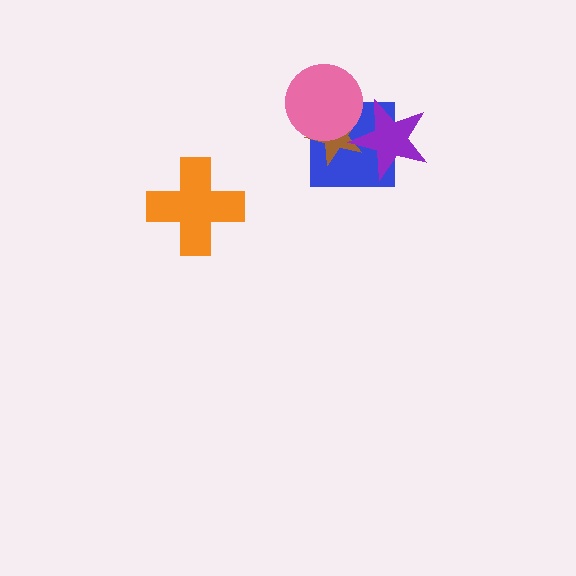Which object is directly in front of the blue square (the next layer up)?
The brown star is directly in front of the blue square.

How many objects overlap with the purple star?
2 objects overlap with the purple star.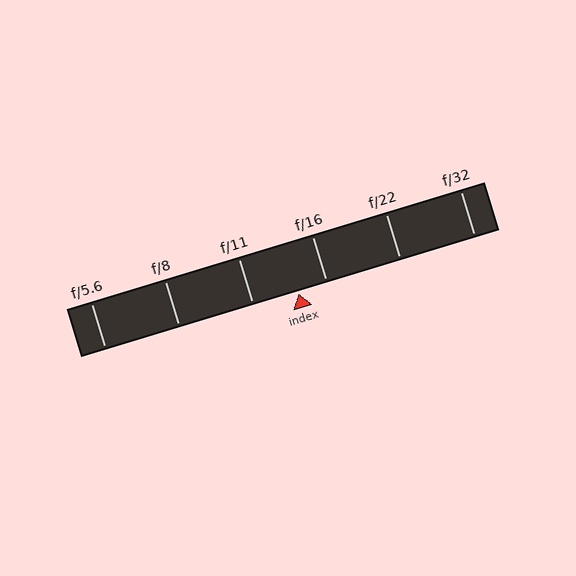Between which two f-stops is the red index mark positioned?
The index mark is between f/11 and f/16.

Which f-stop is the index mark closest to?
The index mark is closest to f/16.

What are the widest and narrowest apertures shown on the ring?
The widest aperture shown is f/5.6 and the narrowest is f/32.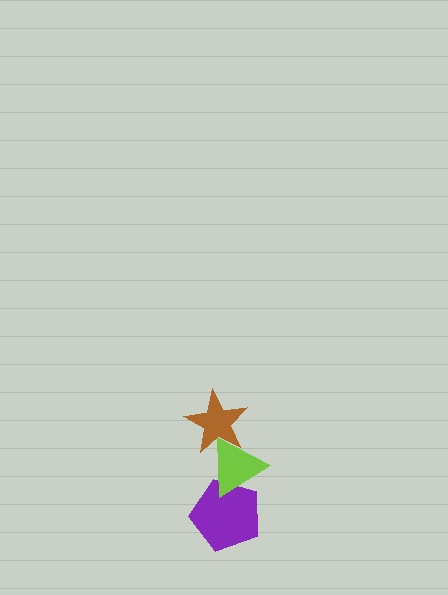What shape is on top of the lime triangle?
The brown star is on top of the lime triangle.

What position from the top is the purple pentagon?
The purple pentagon is 3rd from the top.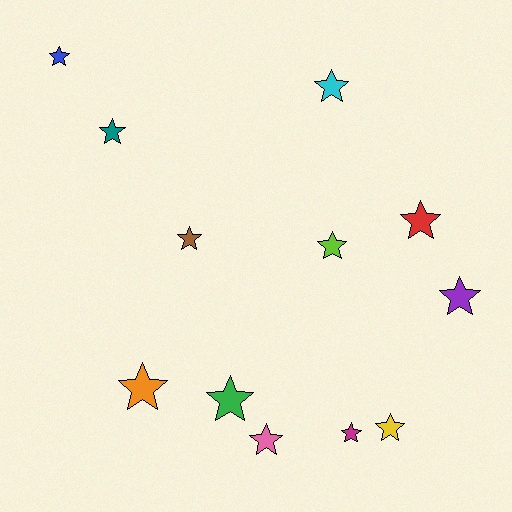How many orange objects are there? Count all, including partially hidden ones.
There is 1 orange object.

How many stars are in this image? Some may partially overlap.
There are 12 stars.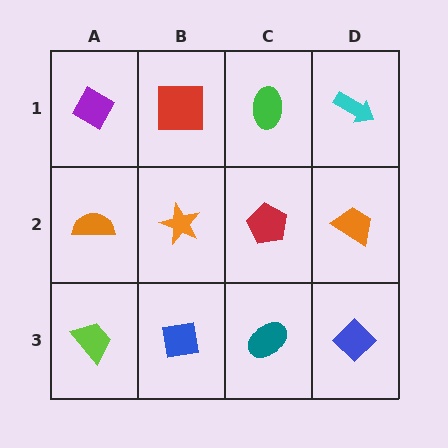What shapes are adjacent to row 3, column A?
An orange semicircle (row 2, column A), a blue square (row 3, column B).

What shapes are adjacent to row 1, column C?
A red pentagon (row 2, column C), a red square (row 1, column B), a cyan arrow (row 1, column D).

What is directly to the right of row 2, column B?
A red pentagon.